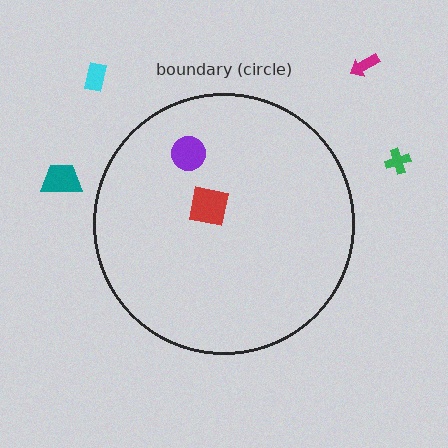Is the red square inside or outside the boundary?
Inside.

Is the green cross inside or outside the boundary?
Outside.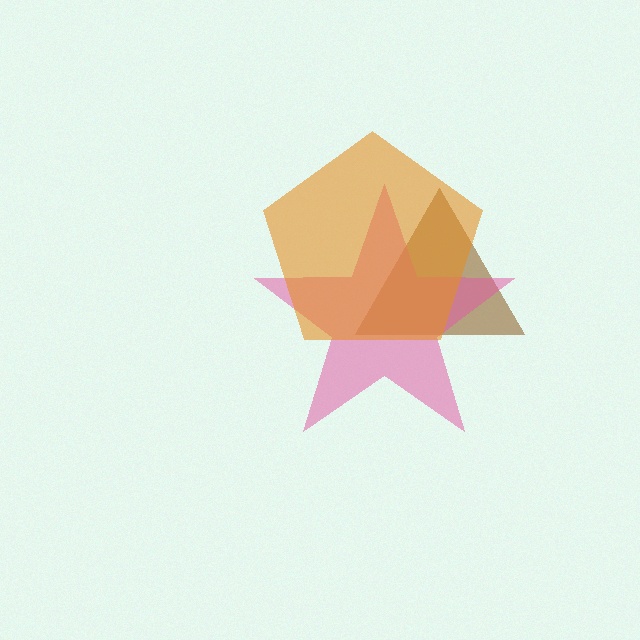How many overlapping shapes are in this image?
There are 3 overlapping shapes in the image.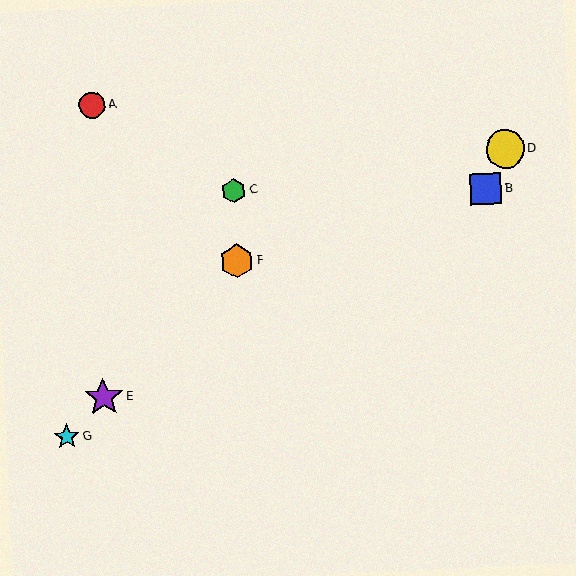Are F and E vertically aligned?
No, F is at x≈237 and E is at x≈104.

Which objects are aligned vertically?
Objects C, F are aligned vertically.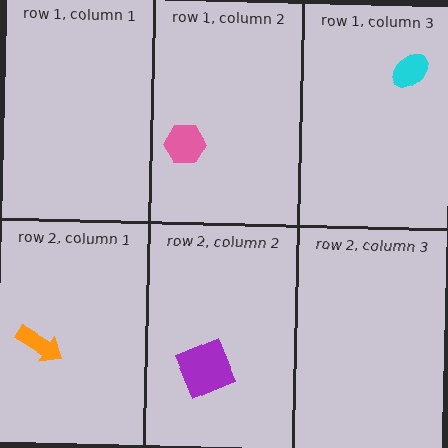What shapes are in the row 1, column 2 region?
The pink hexagon.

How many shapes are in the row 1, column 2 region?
1.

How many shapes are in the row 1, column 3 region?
1.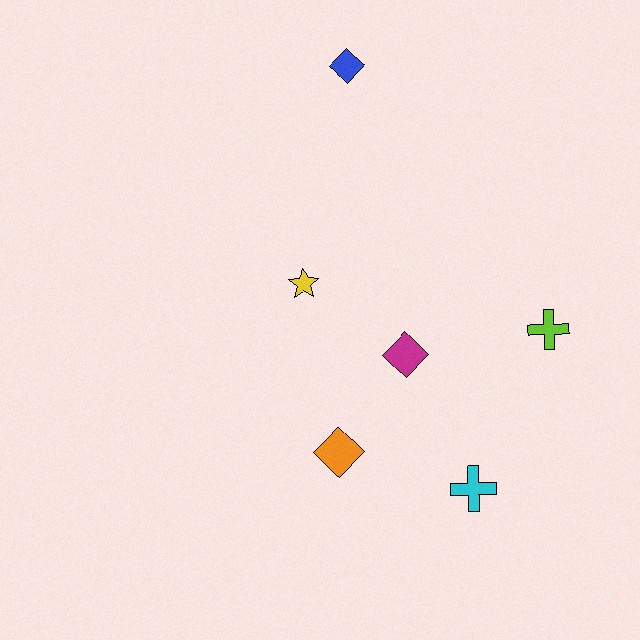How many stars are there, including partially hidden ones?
There is 1 star.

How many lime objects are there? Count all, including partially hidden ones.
There is 1 lime object.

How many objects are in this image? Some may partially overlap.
There are 6 objects.